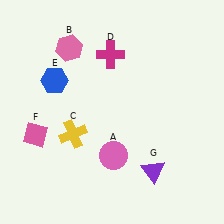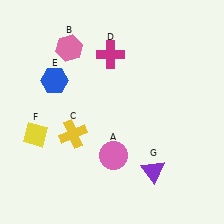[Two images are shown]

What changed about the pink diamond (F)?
In Image 1, F is pink. In Image 2, it changed to yellow.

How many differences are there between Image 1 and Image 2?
There is 1 difference between the two images.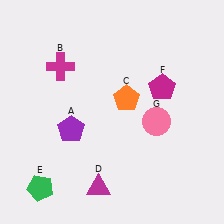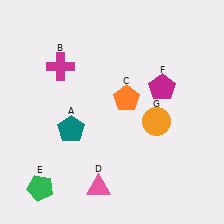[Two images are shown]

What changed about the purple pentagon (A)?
In Image 1, A is purple. In Image 2, it changed to teal.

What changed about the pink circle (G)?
In Image 1, G is pink. In Image 2, it changed to orange.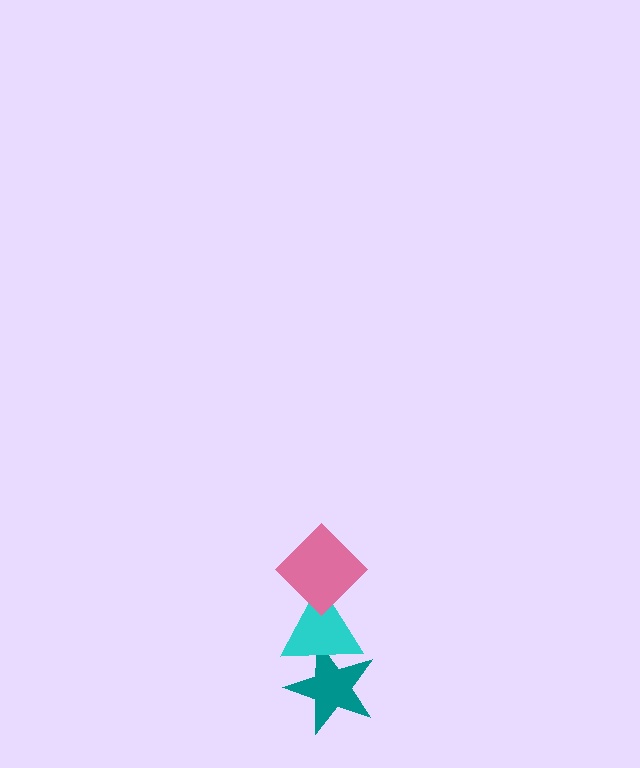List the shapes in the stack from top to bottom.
From top to bottom: the pink diamond, the cyan triangle, the teal star.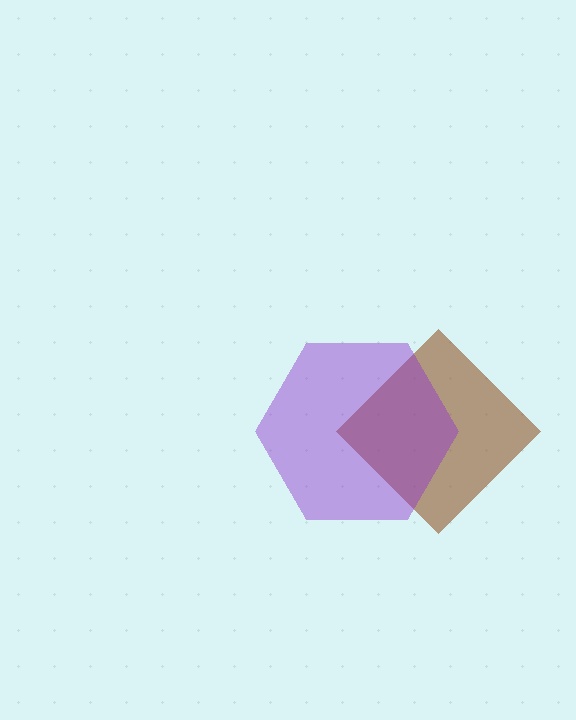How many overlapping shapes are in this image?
There are 2 overlapping shapes in the image.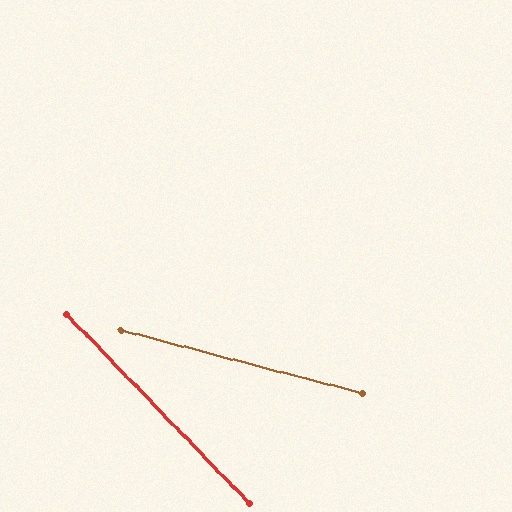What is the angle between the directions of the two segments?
Approximately 31 degrees.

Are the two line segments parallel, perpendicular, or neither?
Neither parallel nor perpendicular — they differ by about 31°.